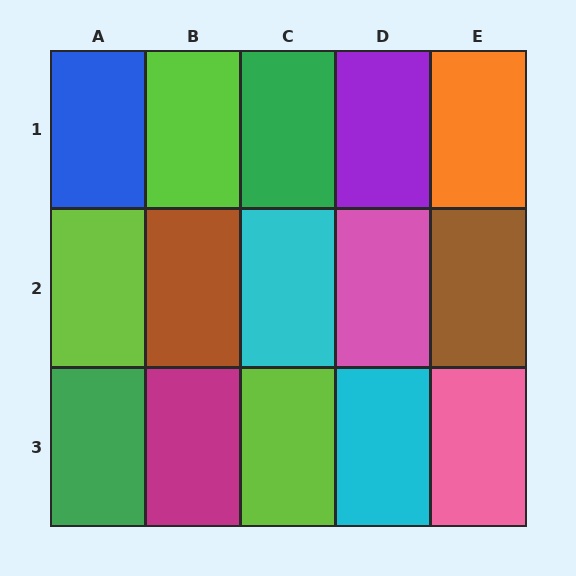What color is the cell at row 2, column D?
Pink.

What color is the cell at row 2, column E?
Brown.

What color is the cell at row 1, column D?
Purple.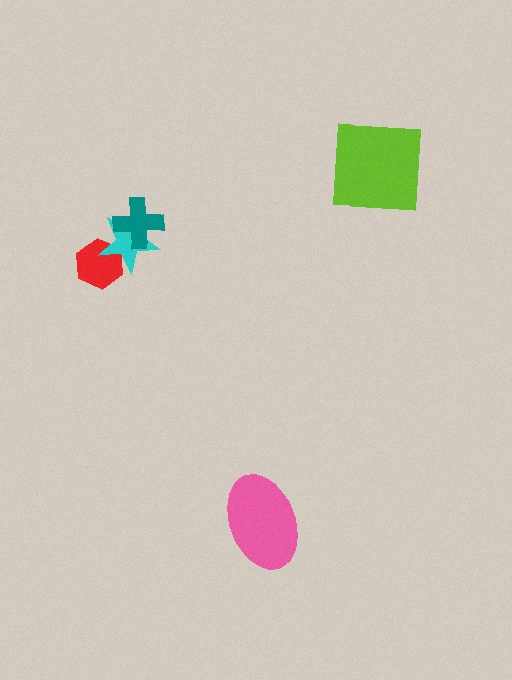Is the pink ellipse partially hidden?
No, no other shape covers it.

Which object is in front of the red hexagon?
The cyan star is in front of the red hexagon.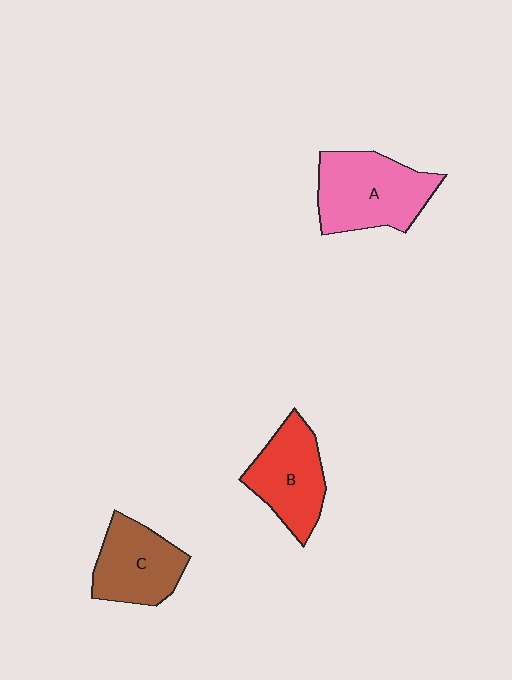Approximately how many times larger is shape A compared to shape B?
Approximately 1.2 times.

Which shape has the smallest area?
Shape C (brown).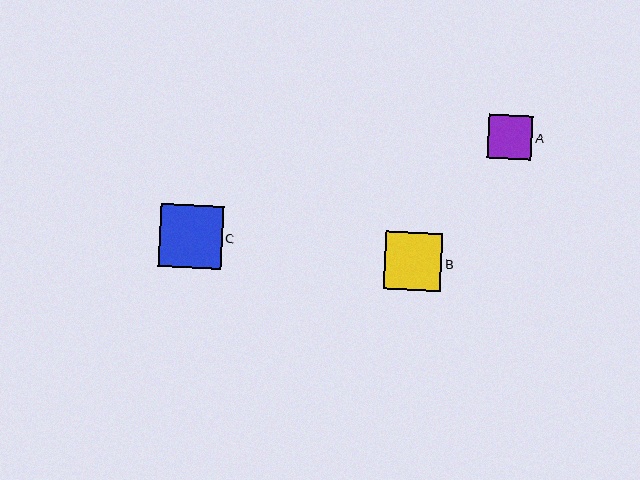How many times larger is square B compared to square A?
Square B is approximately 1.3 times the size of square A.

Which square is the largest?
Square C is the largest with a size of approximately 63 pixels.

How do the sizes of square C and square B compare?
Square C and square B are approximately the same size.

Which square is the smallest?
Square A is the smallest with a size of approximately 44 pixels.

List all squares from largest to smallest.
From largest to smallest: C, B, A.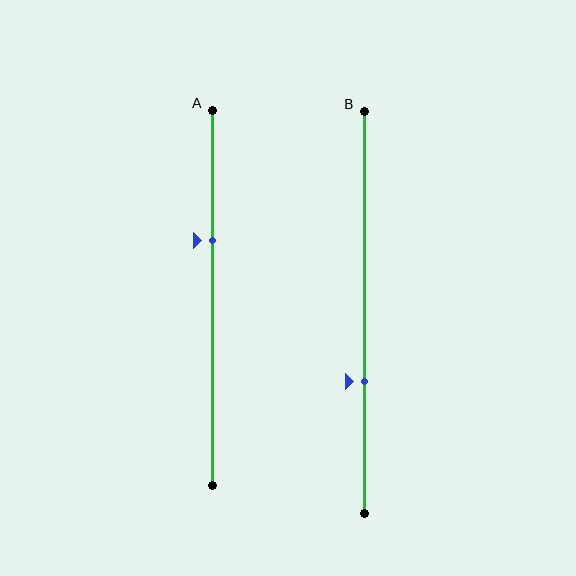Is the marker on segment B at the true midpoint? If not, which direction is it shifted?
No, the marker on segment B is shifted downward by about 17% of the segment length.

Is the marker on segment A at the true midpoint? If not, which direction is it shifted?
No, the marker on segment A is shifted upward by about 15% of the segment length.